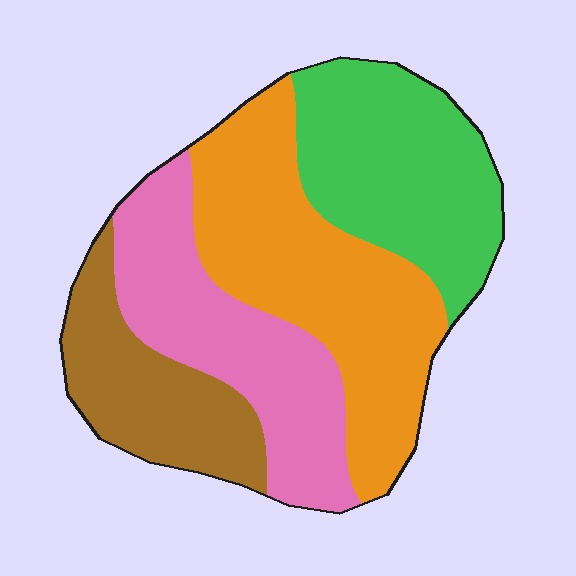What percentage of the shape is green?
Green covers 25% of the shape.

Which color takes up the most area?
Orange, at roughly 35%.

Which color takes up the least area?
Brown, at roughly 15%.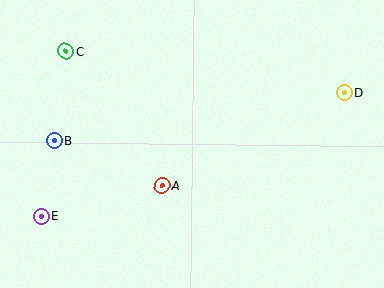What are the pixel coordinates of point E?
Point E is at (41, 216).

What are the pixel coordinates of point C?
Point C is at (66, 52).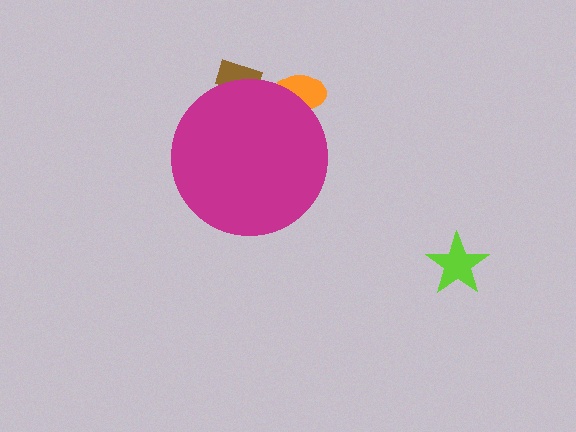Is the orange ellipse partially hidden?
Yes, the orange ellipse is partially hidden behind the magenta circle.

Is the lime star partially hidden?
No, the lime star is fully visible.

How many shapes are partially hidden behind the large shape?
2 shapes are partially hidden.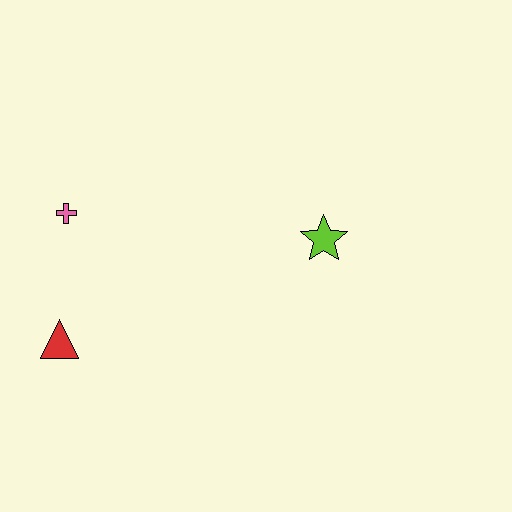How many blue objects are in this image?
There are no blue objects.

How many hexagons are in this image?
There are no hexagons.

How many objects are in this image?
There are 3 objects.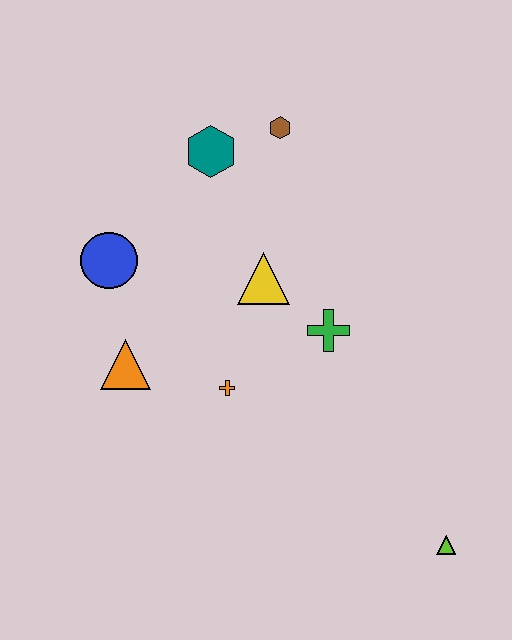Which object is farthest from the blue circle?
The lime triangle is farthest from the blue circle.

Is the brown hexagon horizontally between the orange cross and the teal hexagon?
No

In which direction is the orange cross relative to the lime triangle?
The orange cross is to the left of the lime triangle.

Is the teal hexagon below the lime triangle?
No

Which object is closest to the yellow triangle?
The green cross is closest to the yellow triangle.